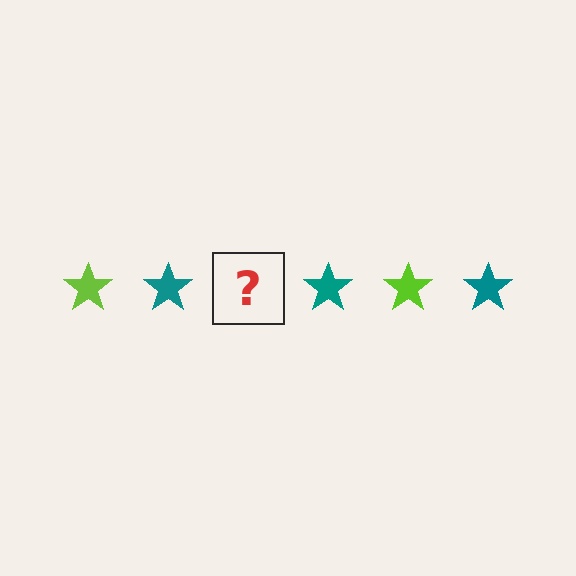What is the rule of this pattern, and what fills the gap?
The rule is that the pattern cycles through lime, teal stars. The gap should be filled with a lime star.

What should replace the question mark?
The question mark should be replaced with a lime star.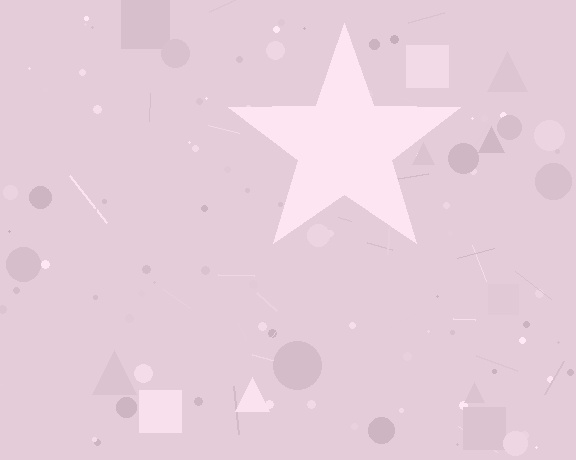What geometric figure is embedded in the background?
A star is embedded in the background.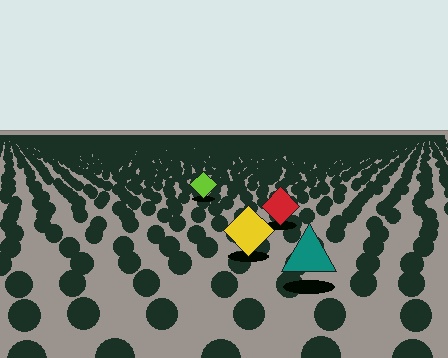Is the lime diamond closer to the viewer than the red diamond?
No. The red diamond is closer — you can tell from the texture gradient: the ground texture is coarser near it.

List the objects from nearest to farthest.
From nearest to farthest: the teal triangle, the yellow diamond, the red diamond, the lime diamond.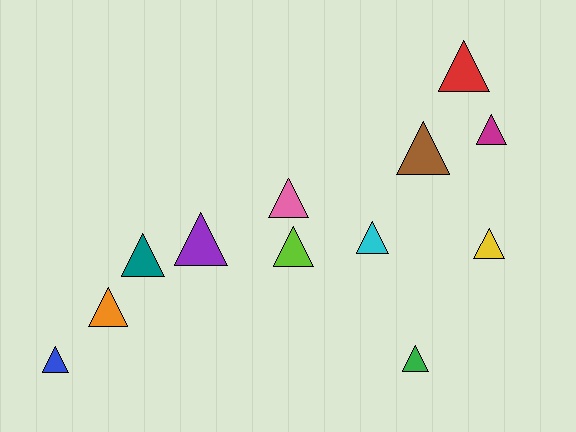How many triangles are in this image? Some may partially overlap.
There are 12 triangles.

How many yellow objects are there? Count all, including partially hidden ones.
There is 1 yellow object.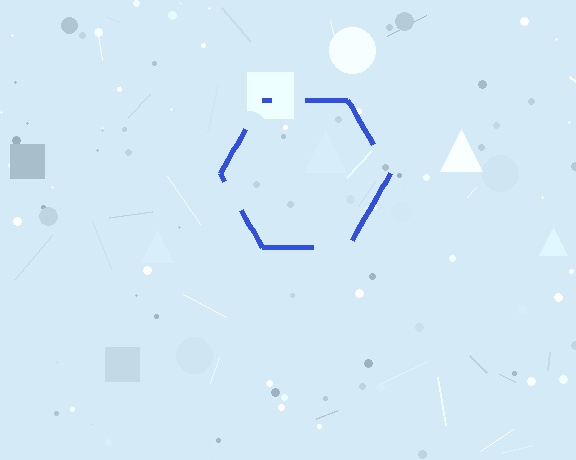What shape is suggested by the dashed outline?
The dashed outline suggests a hexagon.